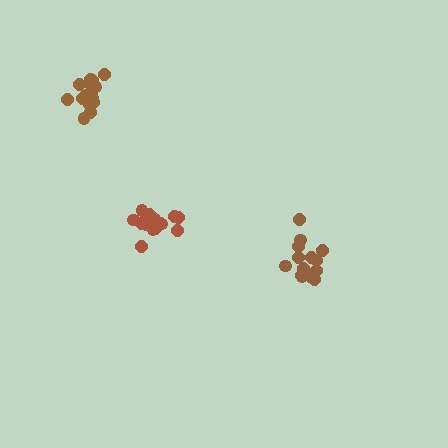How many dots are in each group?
Group 1: 19 dots, Group 2: 16 dots, Group 3: 17 dots (52 total).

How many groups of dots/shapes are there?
There are 3 groups.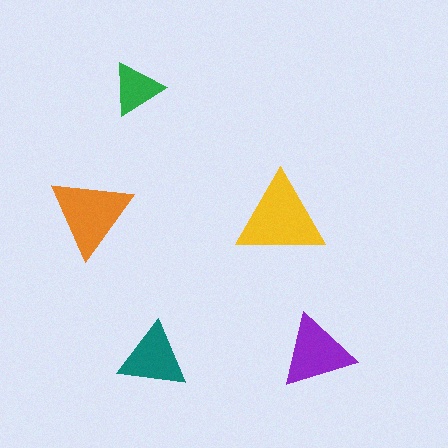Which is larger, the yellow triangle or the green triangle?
The yellow one.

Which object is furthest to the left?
The orange triangle is leftmost.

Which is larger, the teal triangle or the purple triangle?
The purple one.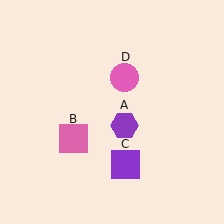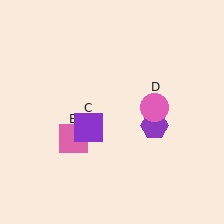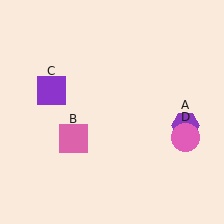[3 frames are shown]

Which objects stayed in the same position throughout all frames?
Pink square (object B) remained stationary.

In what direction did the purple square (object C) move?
The purple square (object C) moved up and to the left.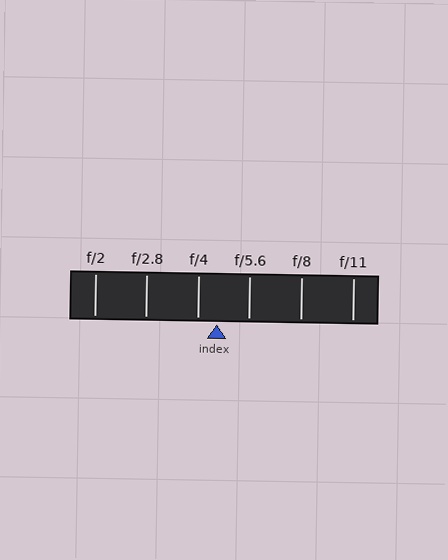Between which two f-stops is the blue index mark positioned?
The index mark is between f/4 and f/5.6.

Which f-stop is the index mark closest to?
The index mark is closest to f/4.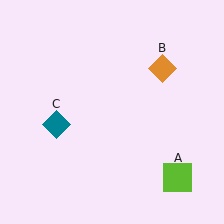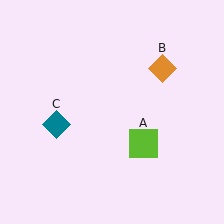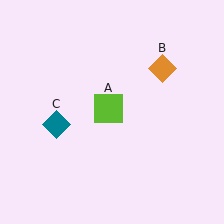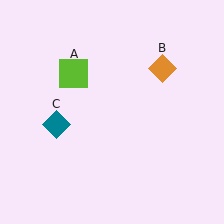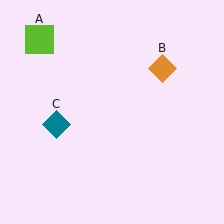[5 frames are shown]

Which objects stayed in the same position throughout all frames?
Orange diamond (object B) and teal diamond (object C) remained stationary.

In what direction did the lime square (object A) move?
The lime square (object A) moved up and to the left.